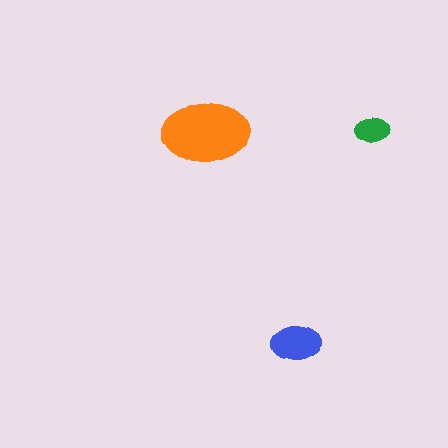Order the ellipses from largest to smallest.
the orange one, the blue one, the green one.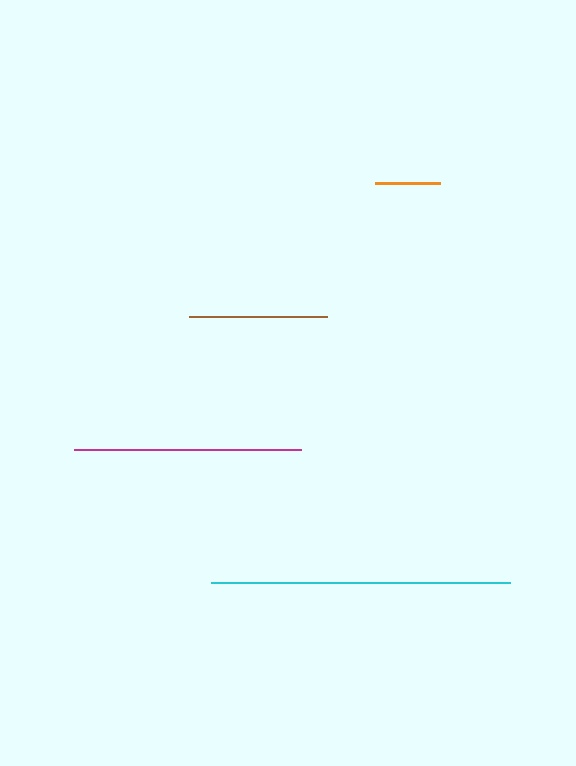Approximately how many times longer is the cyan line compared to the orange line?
The cyan line is approximately 4.6 times the length of the orange line.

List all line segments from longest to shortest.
From longest to shortest: cyan, magenta, brown, orange.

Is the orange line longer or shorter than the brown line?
The brown line is longer than the orange line.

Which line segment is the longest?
The cyan line is the longest at approximately 299 pixels.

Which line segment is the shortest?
The orange line is the shortest at approximately 65 pixels.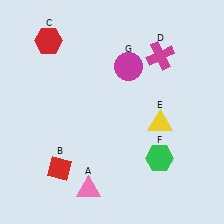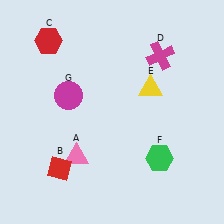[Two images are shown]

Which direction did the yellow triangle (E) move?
The yellow triangle (E) moved up.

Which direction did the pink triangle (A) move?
The pink triangle (A) moved up.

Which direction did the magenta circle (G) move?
The magenta circle (G) moved left.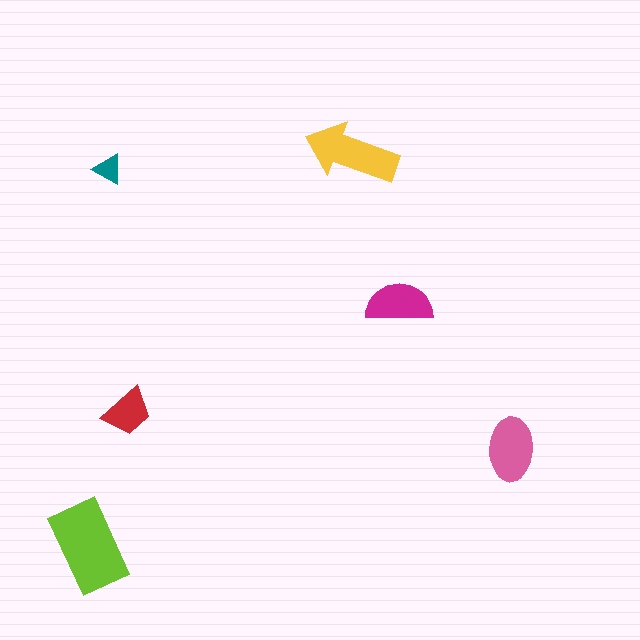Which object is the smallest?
The teal triangle.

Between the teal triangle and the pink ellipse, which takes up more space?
The pink ellipse.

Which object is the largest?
The lime rectangle.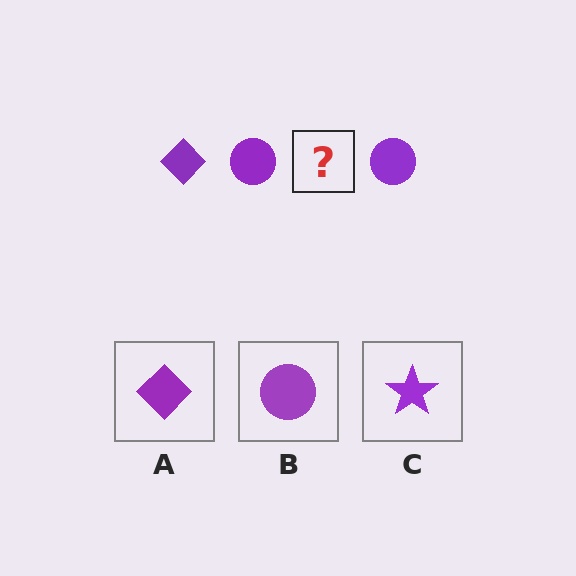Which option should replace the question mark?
Option A.